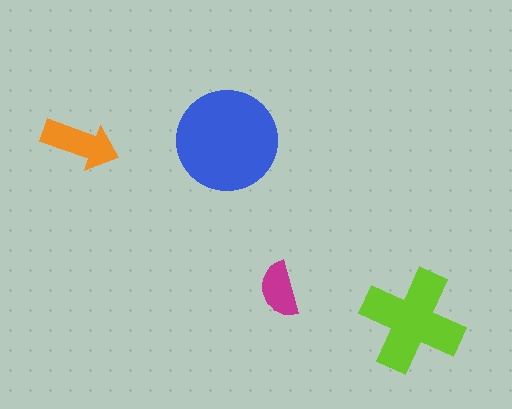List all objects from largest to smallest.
The blue circle, the lime cross, the orange arrow, the magenta semicircle.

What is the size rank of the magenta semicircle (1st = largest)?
4th.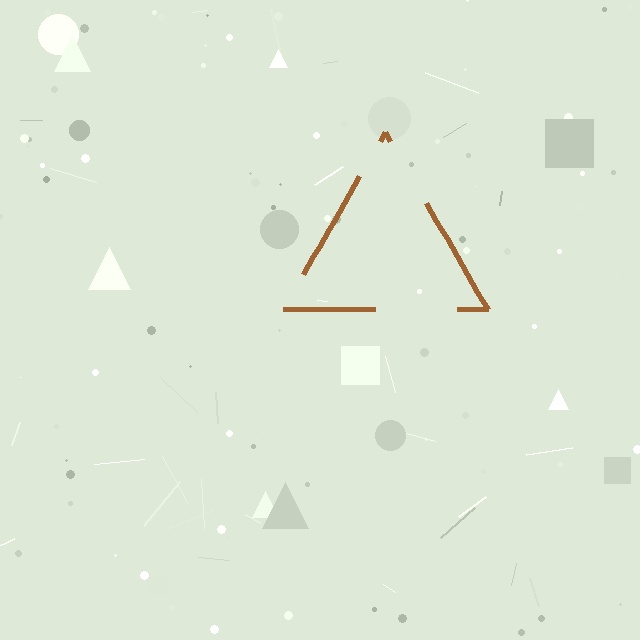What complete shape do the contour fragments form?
The contour fragments form a triangle.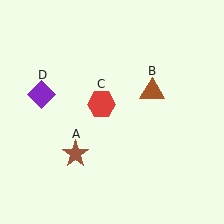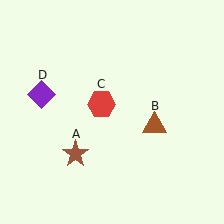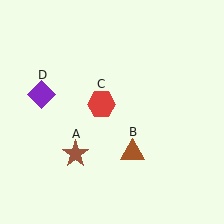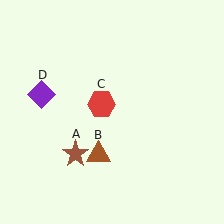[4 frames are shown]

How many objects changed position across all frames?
1 object changed position: brown triangle (object B).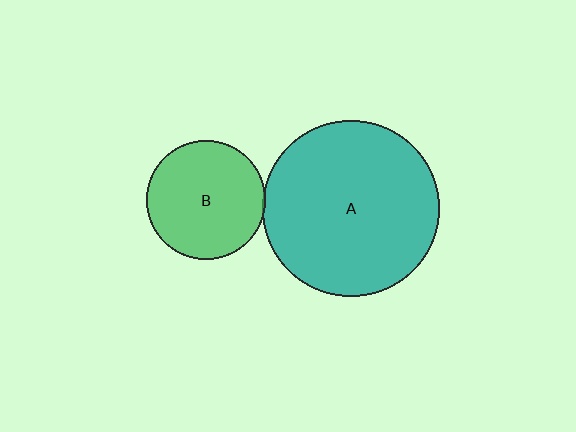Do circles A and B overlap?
Yes.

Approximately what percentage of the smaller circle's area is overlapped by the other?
Approximately 5%.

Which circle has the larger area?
Circle A (teal).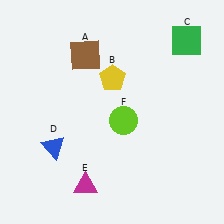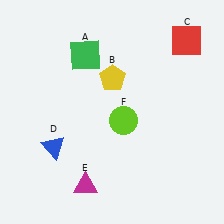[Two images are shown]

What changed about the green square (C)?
In Image 1, C is green. In Image 2, it changed to red.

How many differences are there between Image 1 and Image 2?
There are 2 differences between the two images.